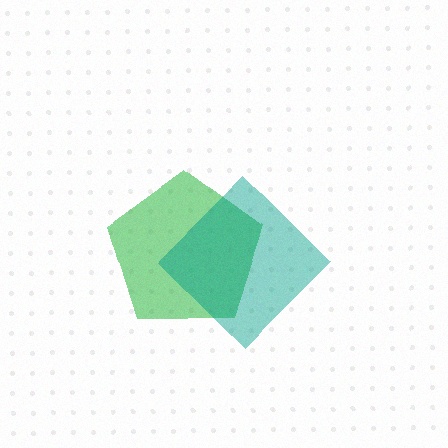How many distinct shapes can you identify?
There are 2 distinct shapes: a green pentagon, a teal diamond.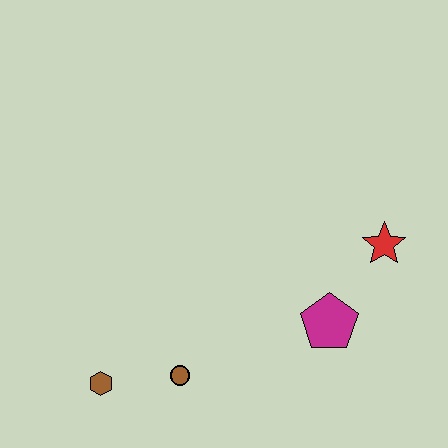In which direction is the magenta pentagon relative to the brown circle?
The magenta pentagon is to the right of the brown circle.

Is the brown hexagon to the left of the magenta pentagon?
Yes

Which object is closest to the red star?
The magenta pentagon is closest to the red star.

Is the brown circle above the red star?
No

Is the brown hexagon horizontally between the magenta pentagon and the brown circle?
No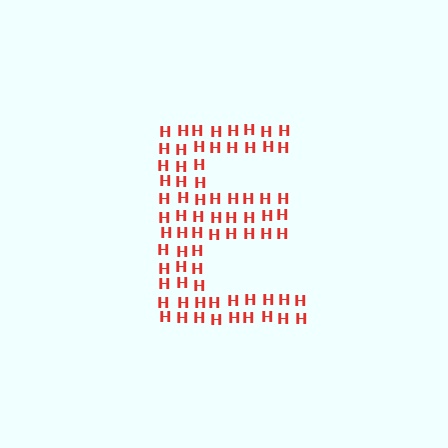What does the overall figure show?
The overall figure shows the letter E.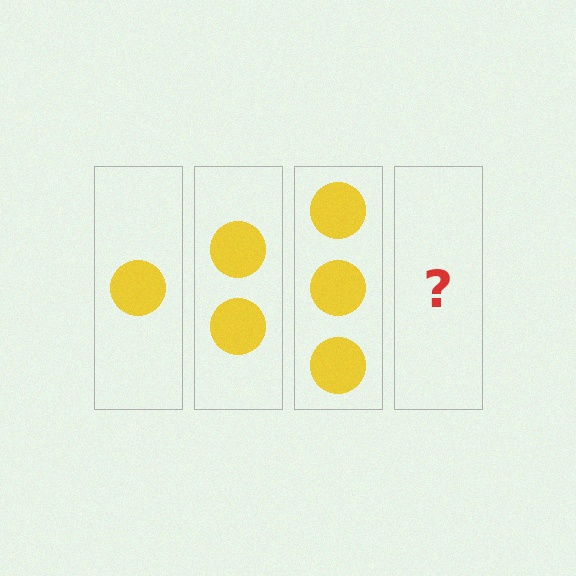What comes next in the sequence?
The next element should be 4 circles.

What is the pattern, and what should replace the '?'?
The pattern is that each step adds one more circle. The '?' should be 4 circles.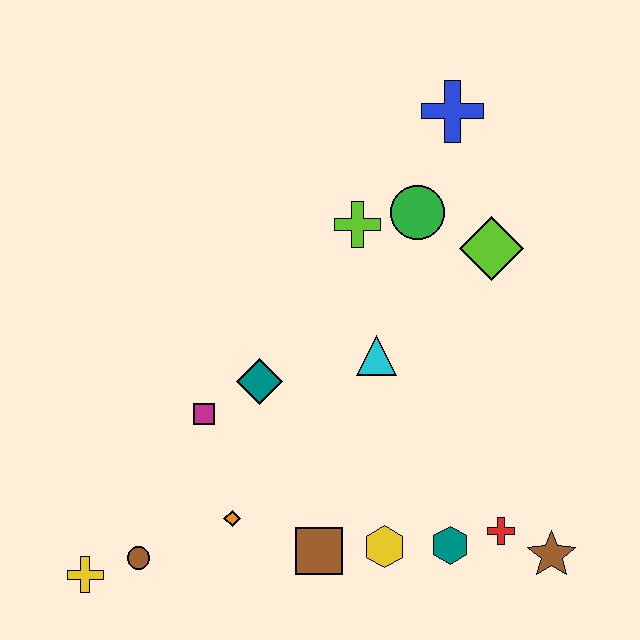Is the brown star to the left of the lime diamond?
No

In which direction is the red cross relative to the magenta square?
The red cross is to the right of the magenta square.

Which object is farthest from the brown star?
The yellow cross is farthest from the brown star.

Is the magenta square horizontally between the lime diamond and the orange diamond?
No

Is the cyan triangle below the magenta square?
No